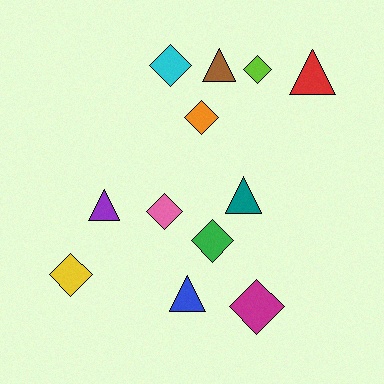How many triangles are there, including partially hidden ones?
There are 5 triangles.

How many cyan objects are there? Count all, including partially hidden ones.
There is 1 cyan object.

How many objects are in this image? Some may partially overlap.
There are 12 objects.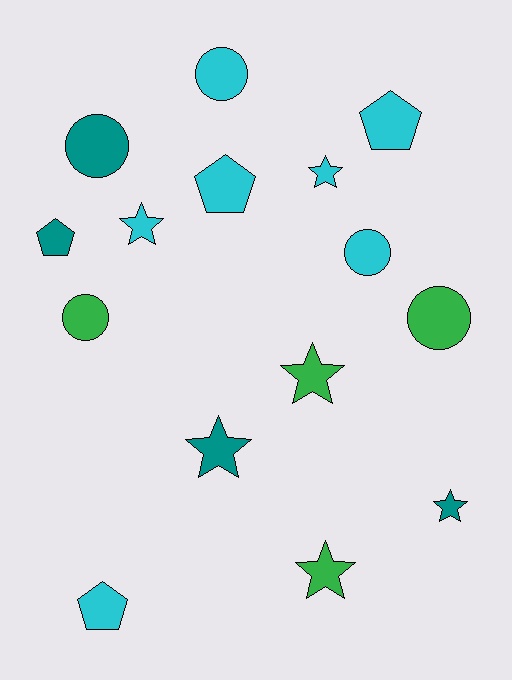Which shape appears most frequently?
Star, with 6 objects.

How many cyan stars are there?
There are 2 cyan stars.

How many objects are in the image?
There are 15 objects.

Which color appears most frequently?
Cyan, with 7 objects.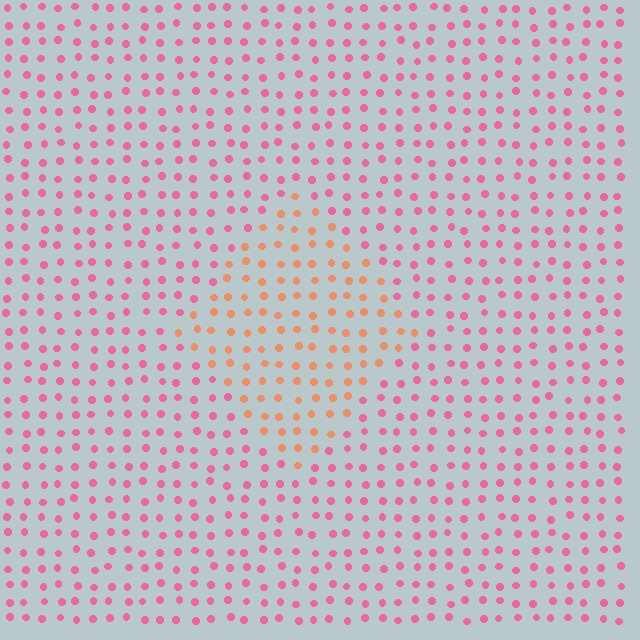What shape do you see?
I see a diamond.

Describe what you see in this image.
The image is filled with small pink elements in a uniform arrangement. A diamond-shaped region is visible where the elements are tinted to a slightly different hue, forming a subtle color boundary.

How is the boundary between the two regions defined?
The boundary is defined purely by a slight shift in hue (about 43 degrees). Spacing, size, and orientation are identical on both sides.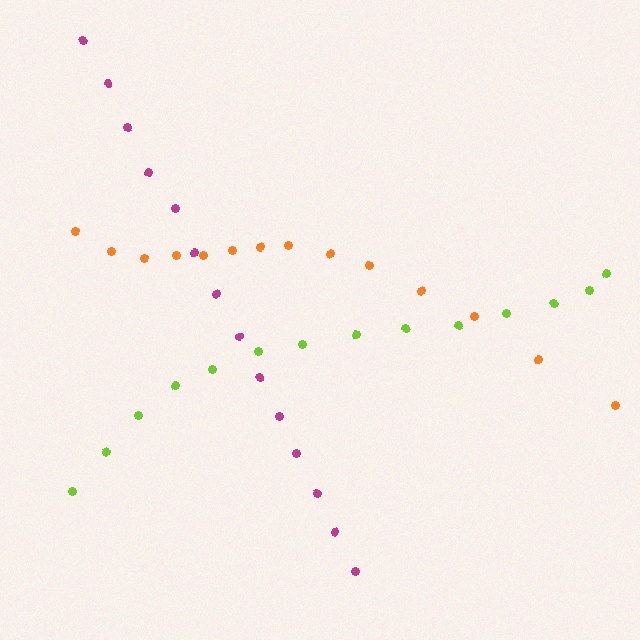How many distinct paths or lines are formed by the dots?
There are 3 distinct paths.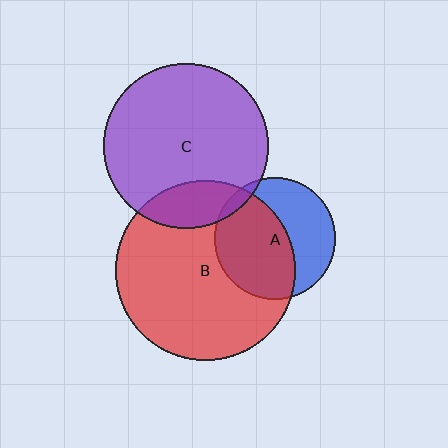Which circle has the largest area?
Circle B (red).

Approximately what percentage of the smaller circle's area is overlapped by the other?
Approximately 5%.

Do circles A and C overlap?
Yes.